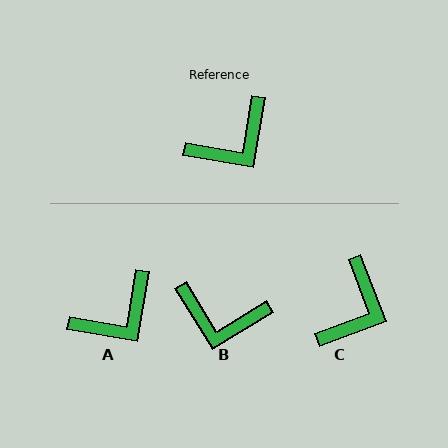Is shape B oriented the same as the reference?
No, it is off by about 49 degrees.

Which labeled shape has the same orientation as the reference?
A.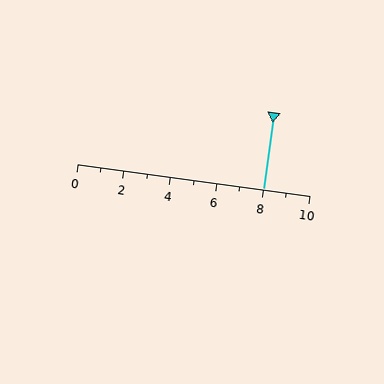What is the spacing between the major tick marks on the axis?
The major ticks are spaced 2 apart.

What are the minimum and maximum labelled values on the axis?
The axis runs from 0 to 10.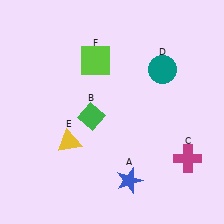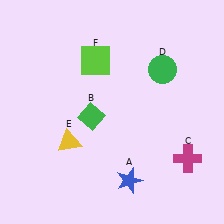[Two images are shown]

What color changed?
The circle (D) changed from teal in Image 1 to green in Image 2.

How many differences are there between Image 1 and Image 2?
There is 1 difference between the two images.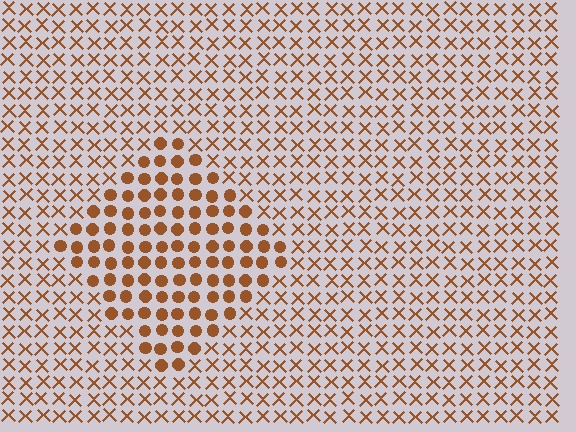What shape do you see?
I see a diamond.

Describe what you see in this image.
The image is filled with small brown elements arranged in a uniform grid. A diamond-shaped region contains circles, while the surrounding area contains X marks. The boundary is defined purely by the change in element shape.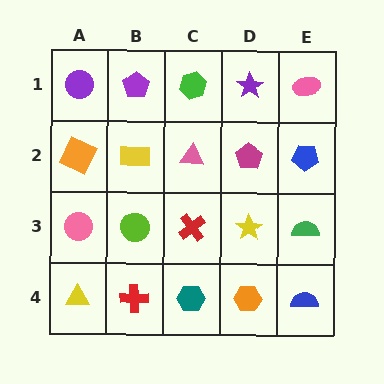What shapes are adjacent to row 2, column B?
A purple pentagon (row 1, column B), a lime circle (row 3, column B), an orange square (row 2, column A), a pink triangle (row 2, column C).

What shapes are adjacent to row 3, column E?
A blue pentagon (row 2, column E), a blue semicircle (row 4, column E), a yellow star (row 3, column D).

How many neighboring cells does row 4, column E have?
2.